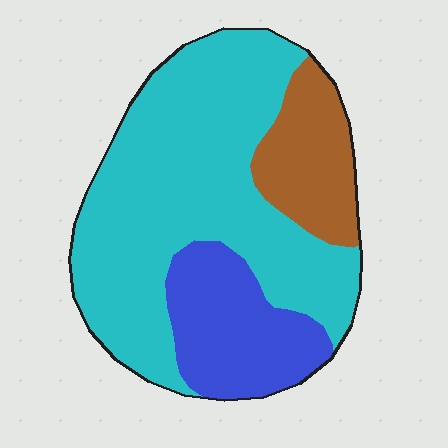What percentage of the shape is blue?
Blue takes up about one fifth (1/5) of the shape.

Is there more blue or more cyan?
Cyan.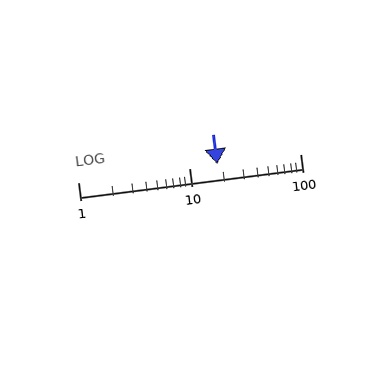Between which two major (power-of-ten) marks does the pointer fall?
The pointer is between 10 and 100.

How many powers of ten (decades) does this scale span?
The scale spans 2 decades, from 1 to 100.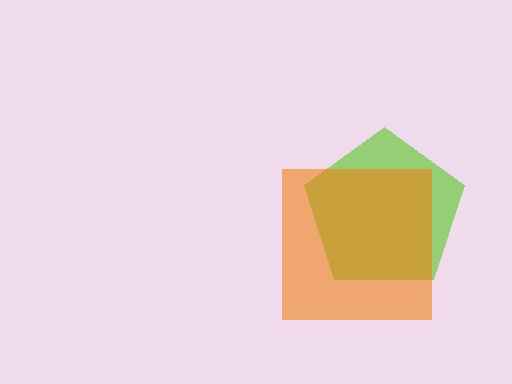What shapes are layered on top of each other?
The layered shapes are: a lime pentagon, an orange square.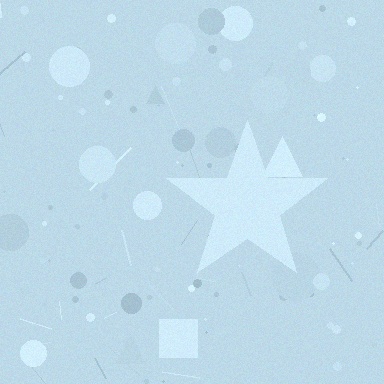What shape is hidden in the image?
A star is hidden in the image.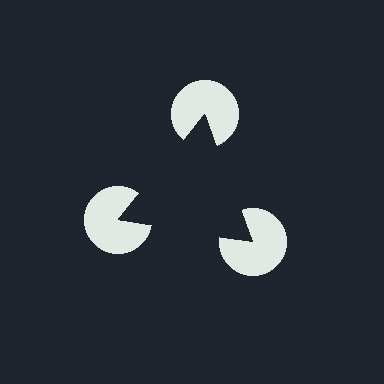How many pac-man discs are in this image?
There are 3 — one at each vertex of the illusory triangle.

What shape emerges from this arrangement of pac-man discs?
An illusory triangle — its edges are inferred from the aligned wedge cuts in the pac-man discs, not physically drawn.